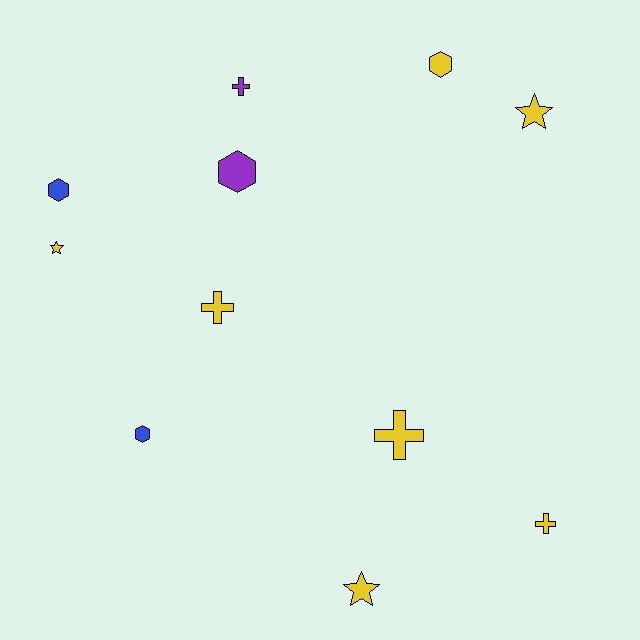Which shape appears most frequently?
Hexagon, with 4 objects.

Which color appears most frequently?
Yellow, with 7 objects.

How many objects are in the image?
There are 11 objects.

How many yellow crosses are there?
There are 3 yellow crosses.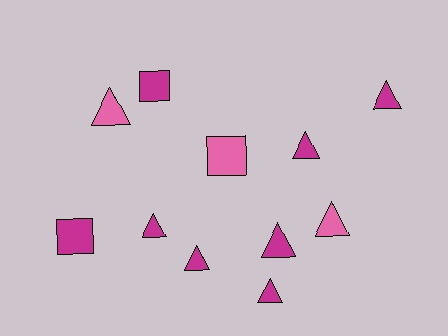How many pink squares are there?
There is 1 pink square.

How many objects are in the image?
There are 11 objects.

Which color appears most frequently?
Magenta, with 8 objects.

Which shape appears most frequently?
Triangle, with 8 objects.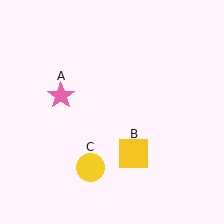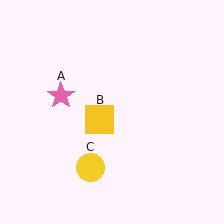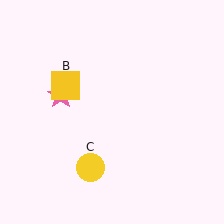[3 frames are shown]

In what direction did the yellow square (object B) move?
The yellow square (object B) moved up and to the left.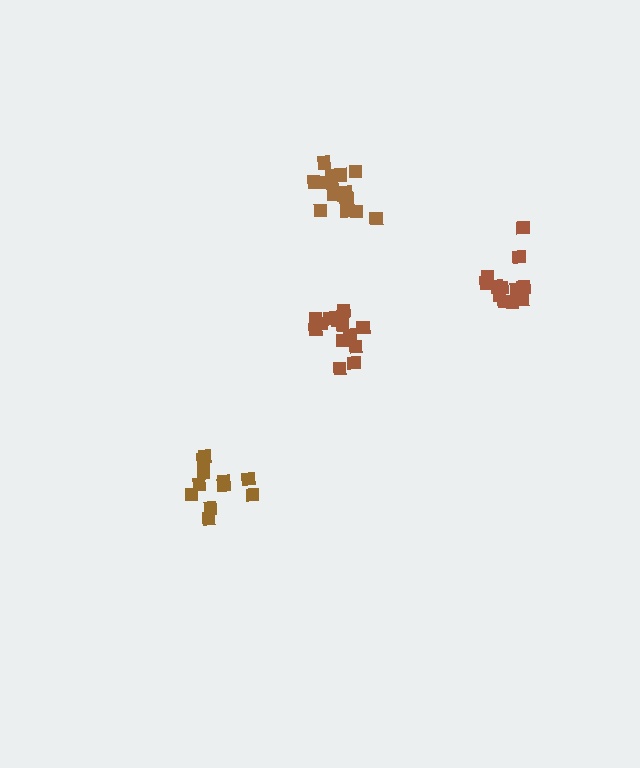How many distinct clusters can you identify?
There are 4 distinct clusters.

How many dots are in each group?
Group 1: 12 dots, Group 2: 16 dots, Group 3: 14 dots, Group 4: 11 dots (53 total).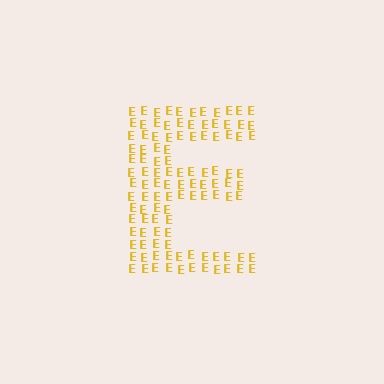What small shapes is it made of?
It is made of small letter E's.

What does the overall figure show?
The overall figure shows the letter E.